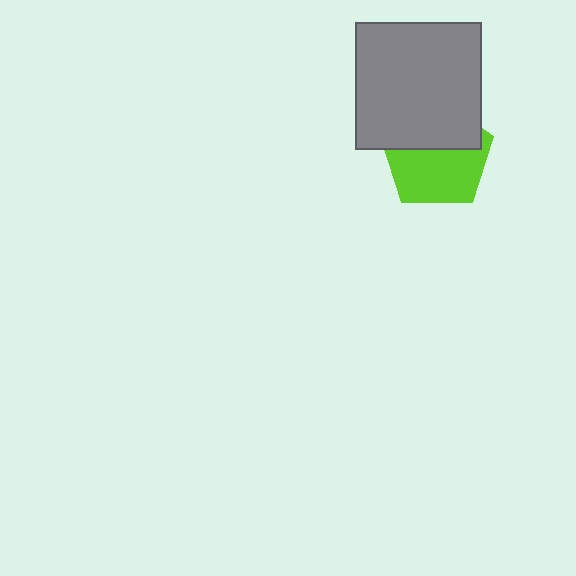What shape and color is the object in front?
The object in front is a gray square.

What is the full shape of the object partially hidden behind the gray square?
The partially hidden object is a lime pentagon.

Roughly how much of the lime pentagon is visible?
About half of it is visible (roughly 58%).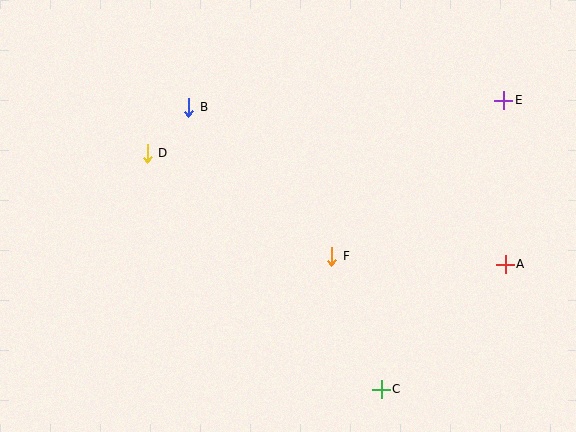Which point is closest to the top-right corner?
Point E is closest to the top-right corner.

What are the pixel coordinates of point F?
Point F is at (332, 256).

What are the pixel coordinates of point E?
Point E is at (504, 100).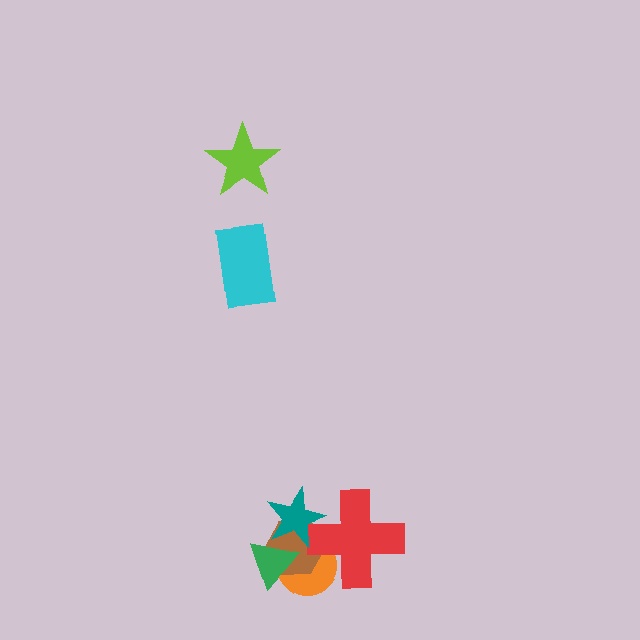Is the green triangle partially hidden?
Yes, it is partially covered by another shape.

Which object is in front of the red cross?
The teal star is in front of the red cross.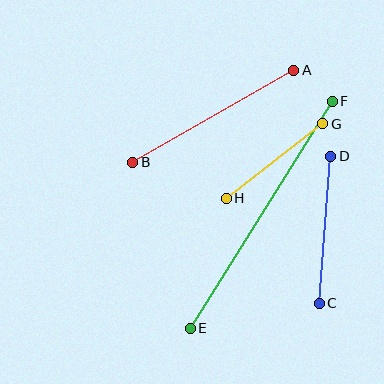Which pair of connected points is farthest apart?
Points E and F are farthest apart.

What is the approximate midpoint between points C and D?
The midpoint is at approximately (325, 230) pixels.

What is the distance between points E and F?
The distance is approximately 268 pixels.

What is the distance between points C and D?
The distance is approximately 147 pixels.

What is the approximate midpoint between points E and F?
The midpoint is at approximately (261, 215) pixels.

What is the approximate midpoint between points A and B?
The midpoint is at approximately (213, 116) pixels.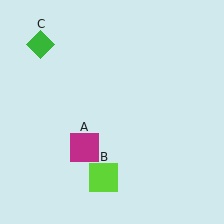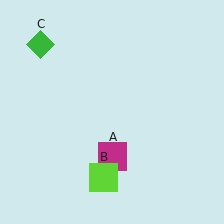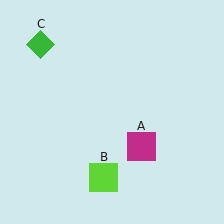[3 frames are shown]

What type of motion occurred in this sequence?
The magenta square (object A) rotated counterclockwise around the center of the scene.